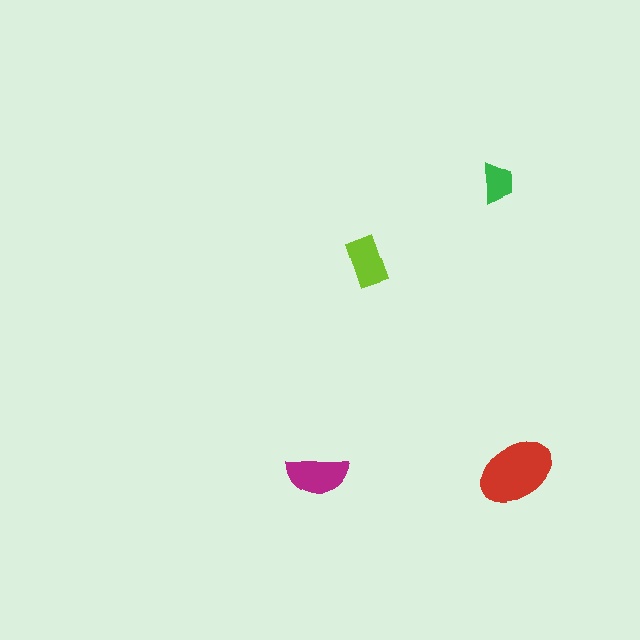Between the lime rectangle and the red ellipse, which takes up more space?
The red ellipse.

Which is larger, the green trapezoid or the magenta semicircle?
The magenta semicircle.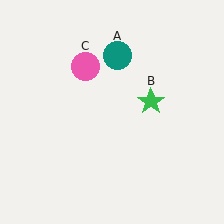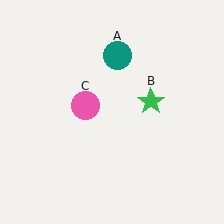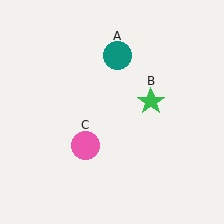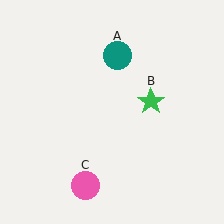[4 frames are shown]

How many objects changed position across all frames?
1 object changed position: pink circle (object C).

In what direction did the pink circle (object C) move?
The pink circle (object C) moved down.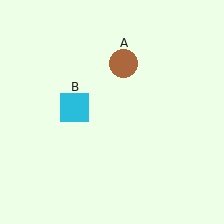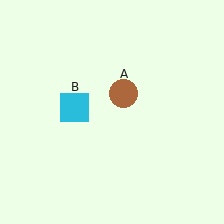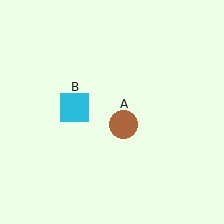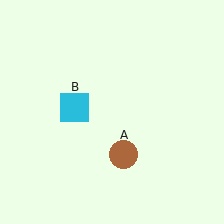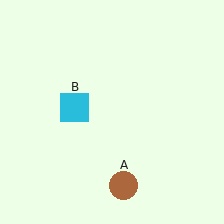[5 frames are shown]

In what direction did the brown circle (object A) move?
The brown circle (object A) moved down.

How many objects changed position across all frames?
1 object changed position: brown circle (object A).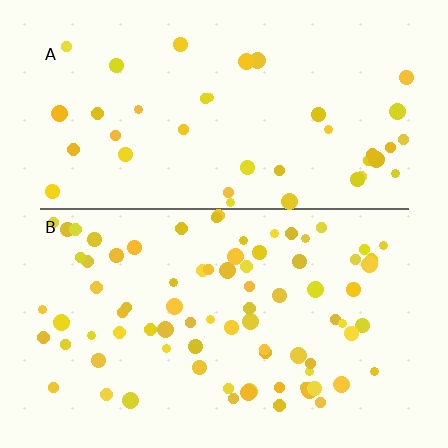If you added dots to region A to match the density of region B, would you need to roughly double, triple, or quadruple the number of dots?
Approximately double.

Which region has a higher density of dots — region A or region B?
B (the bottom).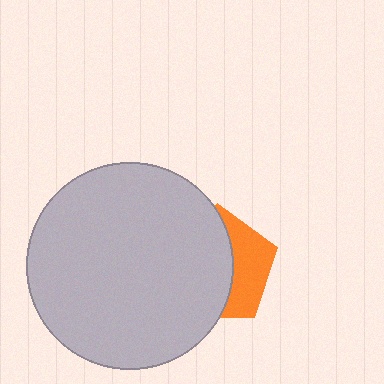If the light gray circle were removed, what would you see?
You would see the complete orange pentagon.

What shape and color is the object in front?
The object in front is a light gray circle.